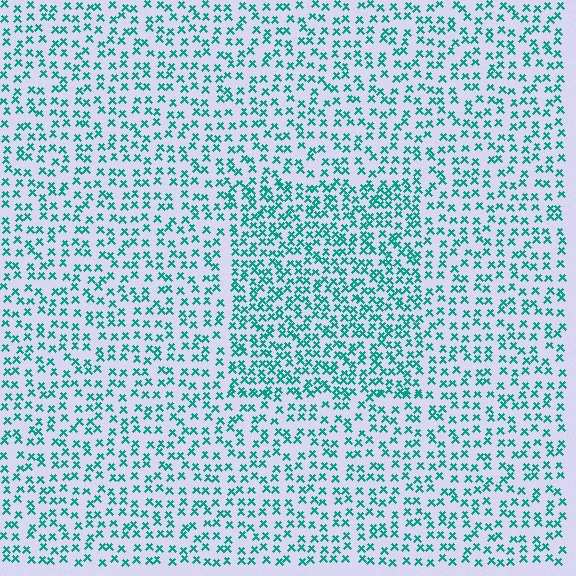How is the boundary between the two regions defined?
The boundary is defined by a change in element density (approximately 1.6x ratio). All elements are the same color, size, and shape.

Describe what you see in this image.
The image contains small teal elements arranged at two different densities. A rectangle-shaped region is visible where the elements are more densely packed than the surrounding area.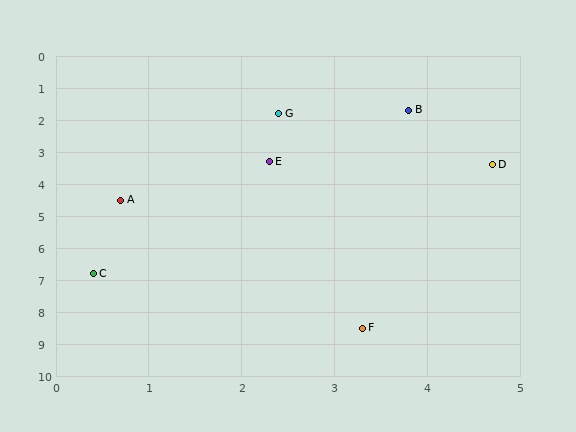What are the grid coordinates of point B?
Point B is at approximately (3.8, 1.7).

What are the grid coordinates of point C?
Point C is at approximately (0.4, 6.8).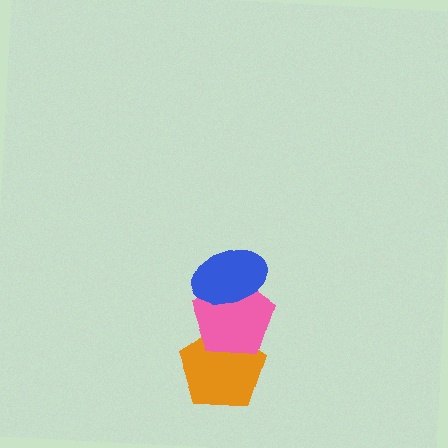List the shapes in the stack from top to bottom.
From top to bottom: the blue ellipse, the pink pentagon, the orange pentagon.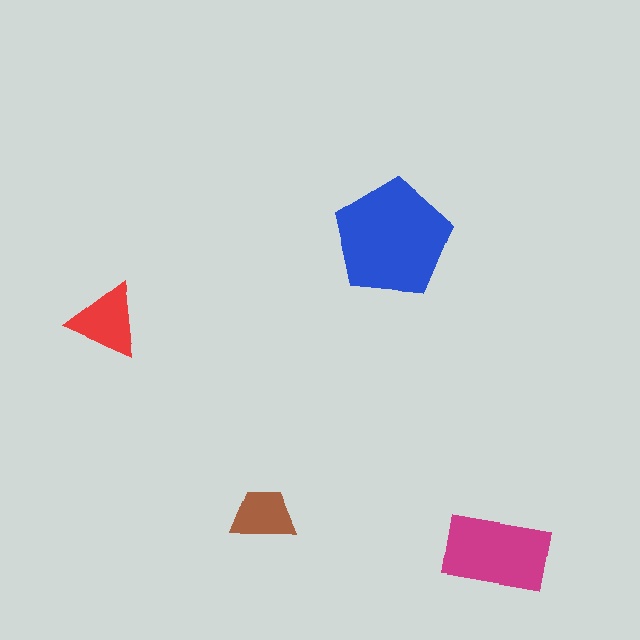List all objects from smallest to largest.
The brown trapezoid, the red triangle, the magenta rectangle, the blue pentagon.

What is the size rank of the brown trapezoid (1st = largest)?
4th.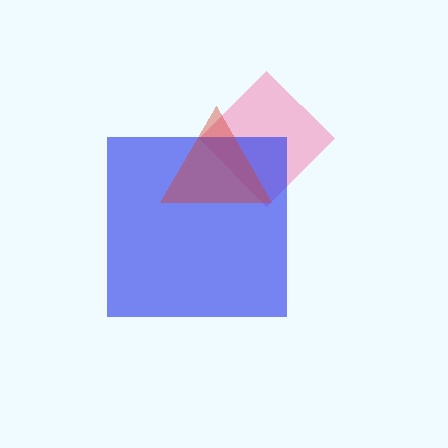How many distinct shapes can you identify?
There are 3 distinct shapes: a pink diamond, a blue square, a red triangle.